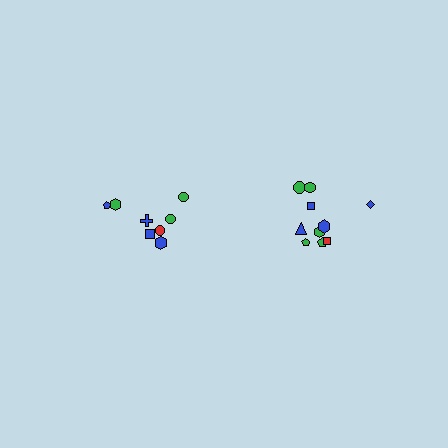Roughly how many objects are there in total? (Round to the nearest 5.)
Roughly 20 objects in total.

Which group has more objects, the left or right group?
The right group.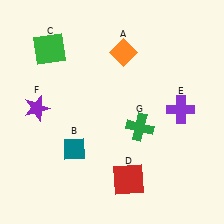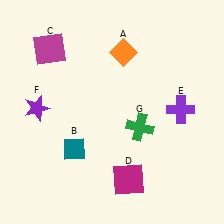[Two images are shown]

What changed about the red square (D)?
In Image 1, D is red. In Image 2, it changed to magenta.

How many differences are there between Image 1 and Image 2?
There are 2 differences between the two images.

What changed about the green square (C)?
In Image 1, C is green. In Image 2, it changed to magenta.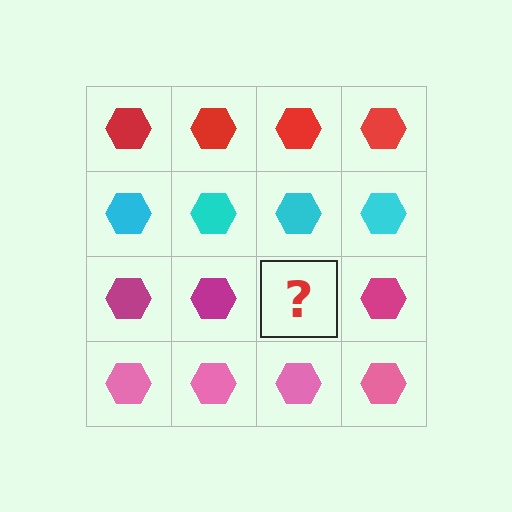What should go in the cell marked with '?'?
The missing cell should contain a magenta hexagon.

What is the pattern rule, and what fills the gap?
The rule is that each row has a consistent color. The gap should be filled with a magenta hexagon.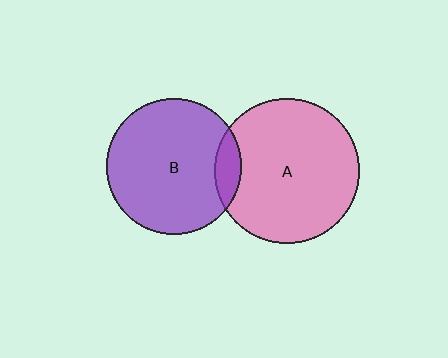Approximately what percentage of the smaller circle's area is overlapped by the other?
Approximately 10%.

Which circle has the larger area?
Circle A (pink).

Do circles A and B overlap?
Yes.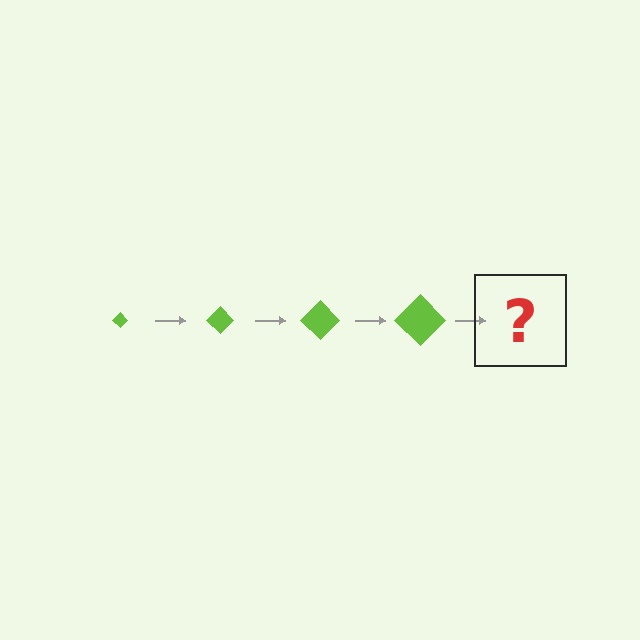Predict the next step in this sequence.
The next step is a lime diamond, larger than the previous one.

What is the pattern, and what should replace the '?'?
The pattern is that the diamond gets progressively larger each step. The '?' should be a lime diamond, larger than the previous one.